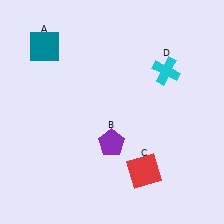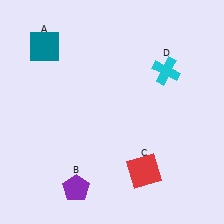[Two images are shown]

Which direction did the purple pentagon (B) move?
The purple pentagon (B) moved down.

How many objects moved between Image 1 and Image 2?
1 object moved between the two images.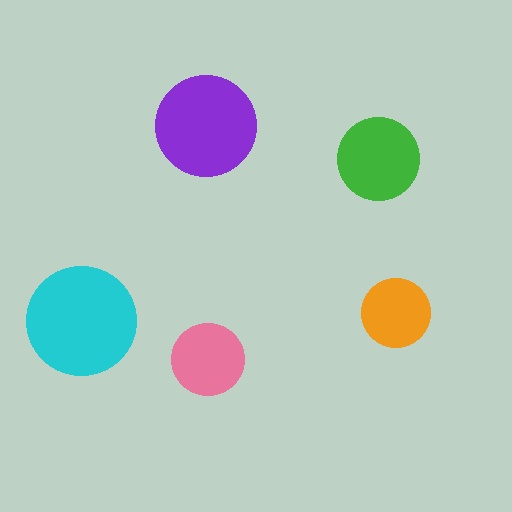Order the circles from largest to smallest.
the cyan one, the purple one, the green one, the pink one, the orange one.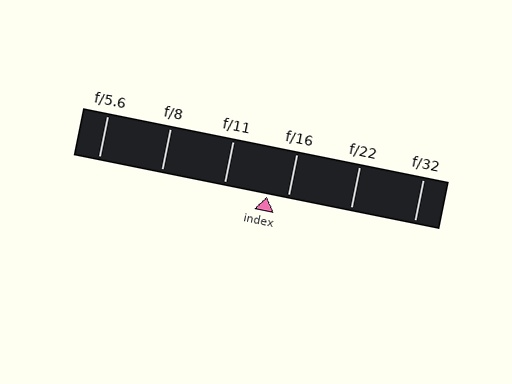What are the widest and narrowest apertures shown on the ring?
The widest aperture shown is f/5.6 and the narrowest is f/32.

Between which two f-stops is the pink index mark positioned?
The index mark is between f/11 and f/16.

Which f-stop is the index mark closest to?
The index mark is closest to f/16.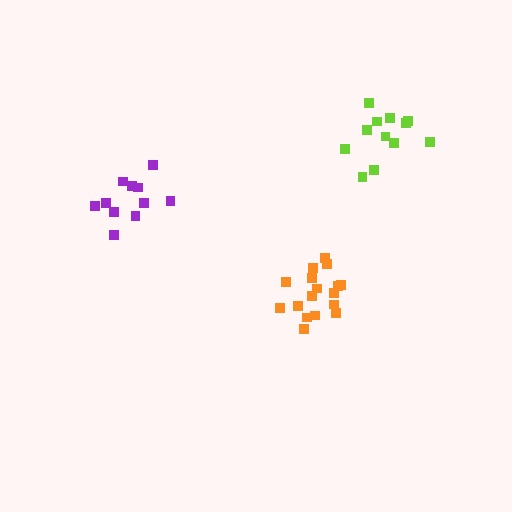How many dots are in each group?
Group 1: 11 dots, Group 2: 12 dots, Group 3: 17 dots (40 total).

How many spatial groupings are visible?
There are 3 spatial groupings.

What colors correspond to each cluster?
The clusters are colored: purple, lime, orange.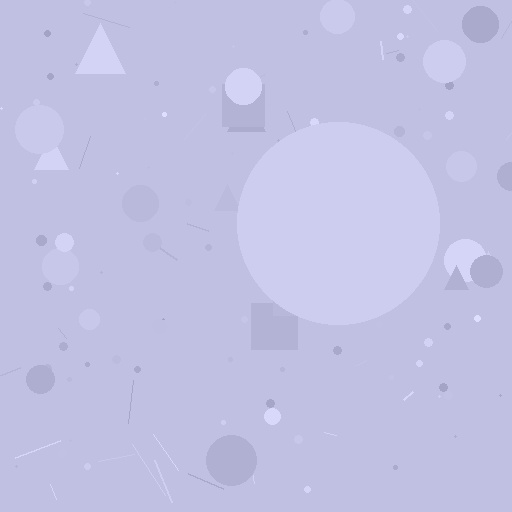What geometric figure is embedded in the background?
A circle is embedded in the background.